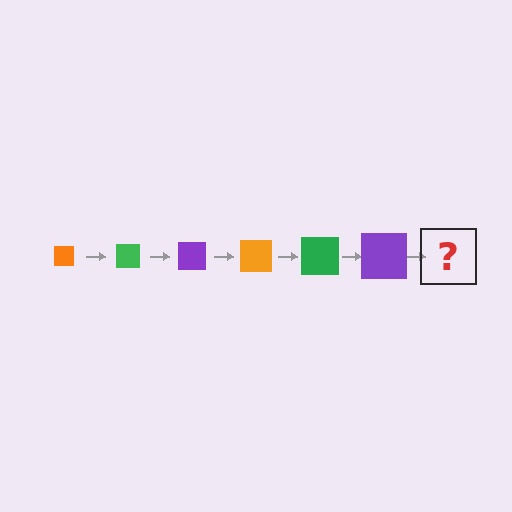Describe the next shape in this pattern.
It should be an orange square, larger than the previous one.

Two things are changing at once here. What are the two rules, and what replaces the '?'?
The two rules are that the square grows larger each step and the color cycles through orange, green, and purple. The '?' should be an orange square, larger than the previous one.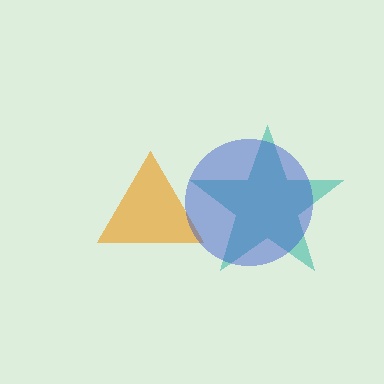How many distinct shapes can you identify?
There are 3 distinct shapes: a teal star, an orange triangle, a blue circle.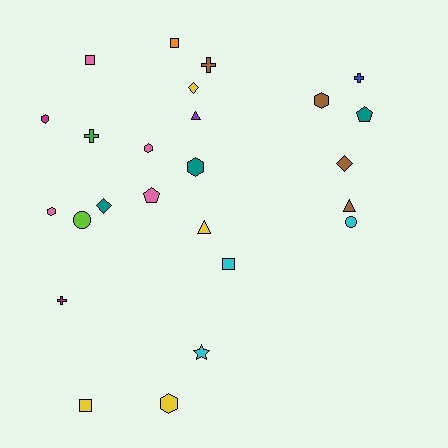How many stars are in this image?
There is 1 star.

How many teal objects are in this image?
There are 3 teal objects.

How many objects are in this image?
There are 25 objects.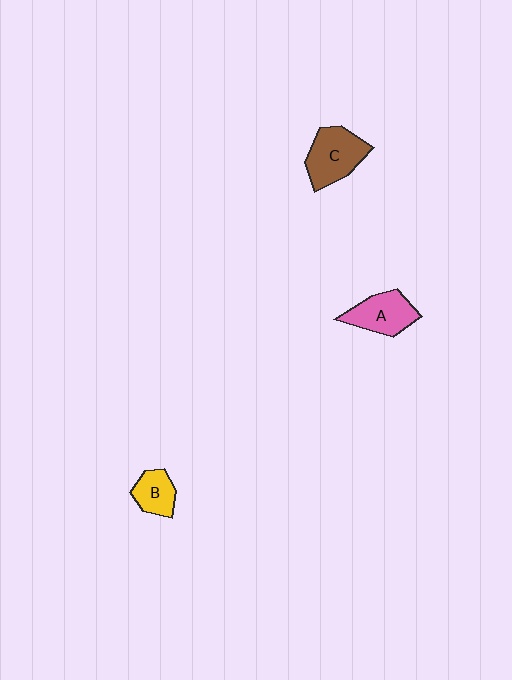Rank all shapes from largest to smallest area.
From largest to smallest: C (brown), A (pink), B (yellow).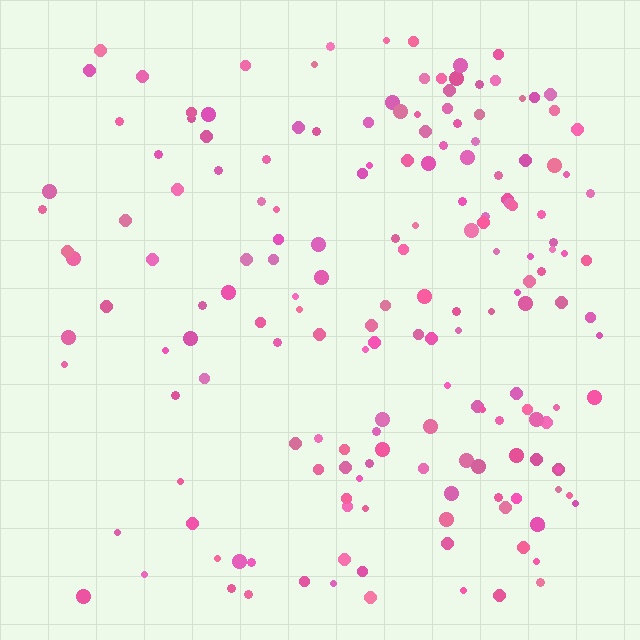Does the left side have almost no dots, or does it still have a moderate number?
Still a moderate number, just noticeably fewer than the right.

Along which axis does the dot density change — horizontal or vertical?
Horizontal.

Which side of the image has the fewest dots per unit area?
The left.